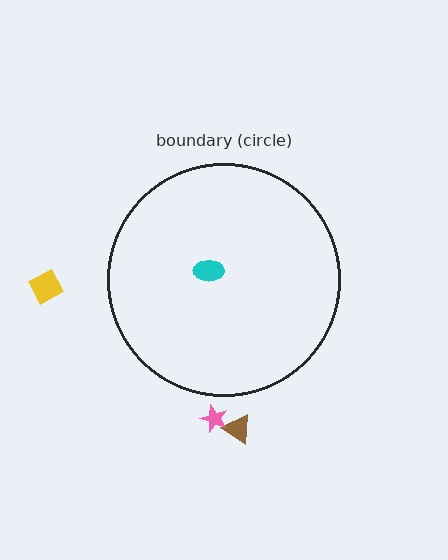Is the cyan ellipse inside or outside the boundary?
Inside.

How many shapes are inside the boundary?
1 inside, 3 outside.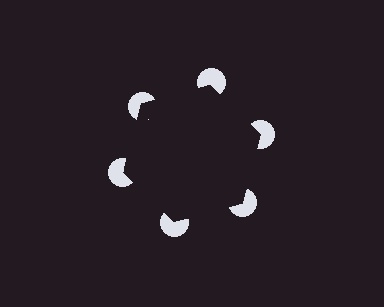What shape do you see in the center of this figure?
An illusory hexagon — its edges are inferred from the aligned wedge cuts in the pac-man discs, not physically drawn.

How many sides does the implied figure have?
6 sides.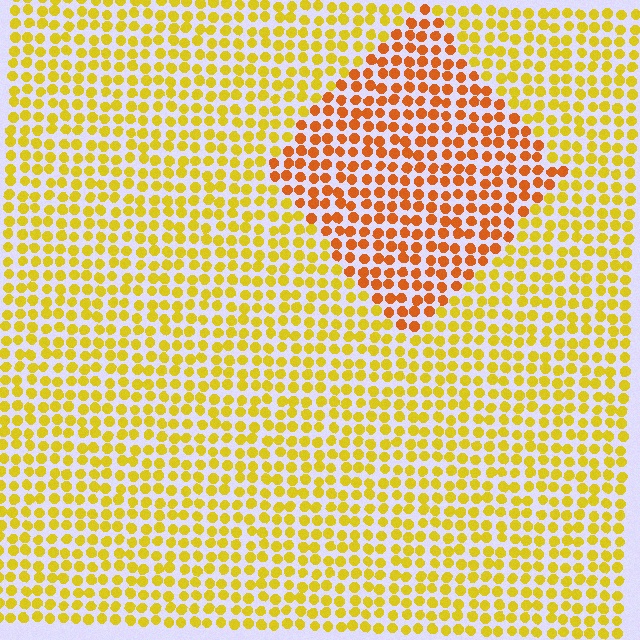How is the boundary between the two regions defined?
The boundary is defined purely by a slight shift in hue (about 33 degrees). Spacing, size, and orientation are identical on both sides.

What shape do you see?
I see a diamond.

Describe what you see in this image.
The image is filled with small yellow elements in a uniform arrangement. A diamond-shaped region is visible where the elements are tinted to a slightly different hue, forming a subtle color boundary.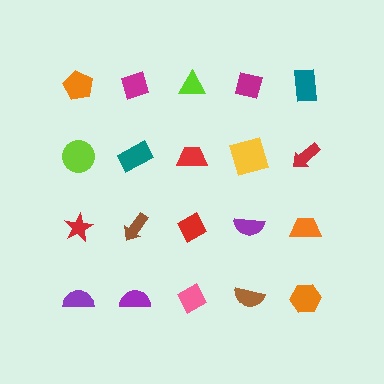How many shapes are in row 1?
5 shapes.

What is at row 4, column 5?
An orange hexagon.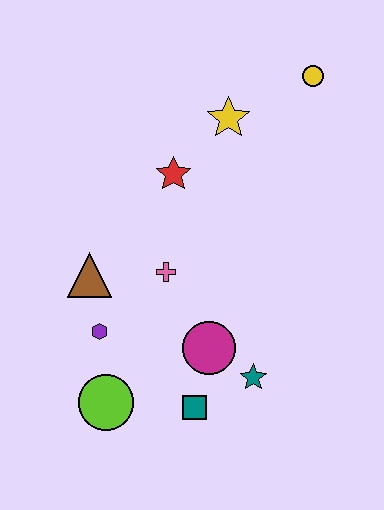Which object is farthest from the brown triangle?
The yellow circle is farthest from the brown triangle.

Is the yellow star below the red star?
No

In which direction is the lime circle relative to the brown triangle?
The lime circle is below the brown triangle.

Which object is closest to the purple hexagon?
The brown triangle is closest to the purple hexagon.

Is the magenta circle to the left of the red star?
No